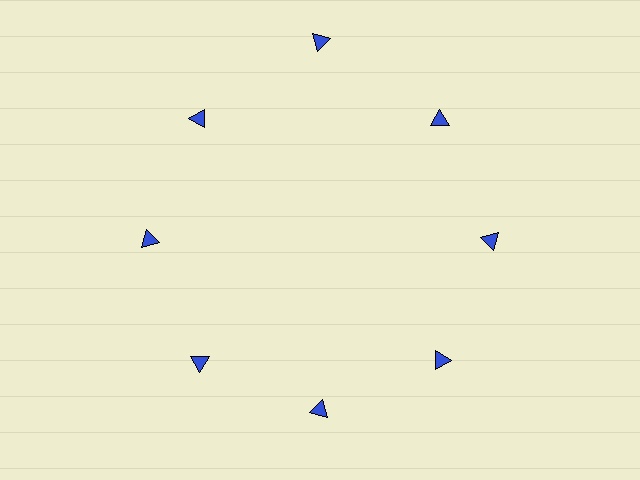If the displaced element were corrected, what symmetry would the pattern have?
It would have 8-fold rotational symmetry — the pattern would map onto itself every 45 degrees.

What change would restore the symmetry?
The symmetry would be restored by moving it inward, back onto the ring so that all 8 triangles sit at equal angles and equal distance from the center.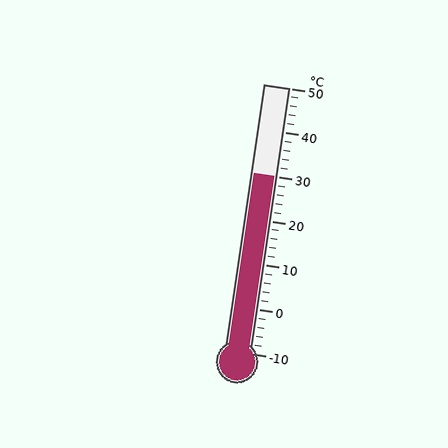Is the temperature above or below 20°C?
The temperature is above 20°C.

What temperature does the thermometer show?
The thermometer shows approximately 30°C.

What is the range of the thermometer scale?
The thermometer scale ranges from -10°C to 50°C.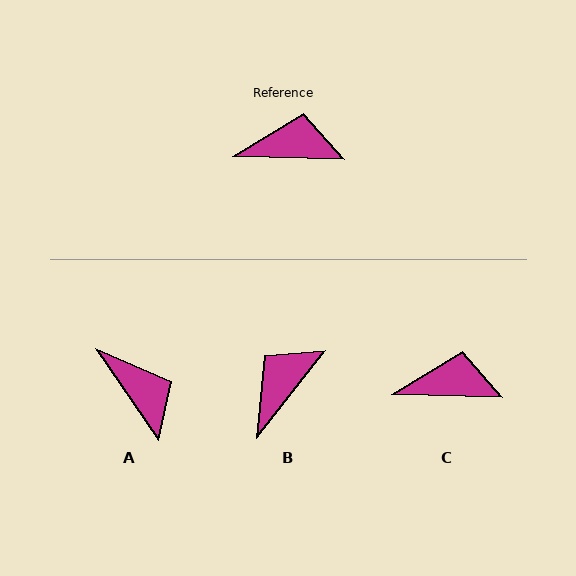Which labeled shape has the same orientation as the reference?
C.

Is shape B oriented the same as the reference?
No, it is off by about 53 degrees.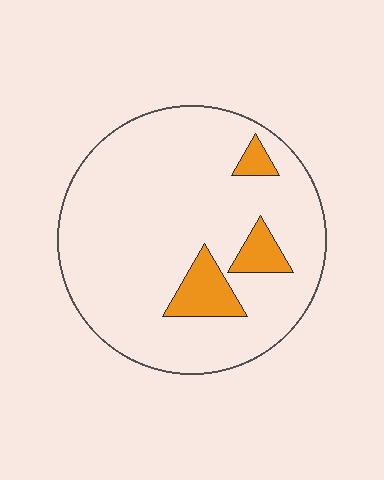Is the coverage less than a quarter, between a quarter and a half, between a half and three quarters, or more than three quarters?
Less than a quarter.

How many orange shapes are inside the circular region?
3.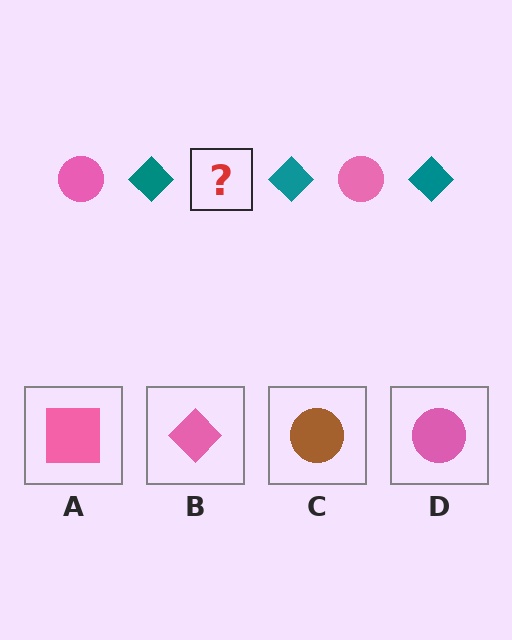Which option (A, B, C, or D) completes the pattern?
D.